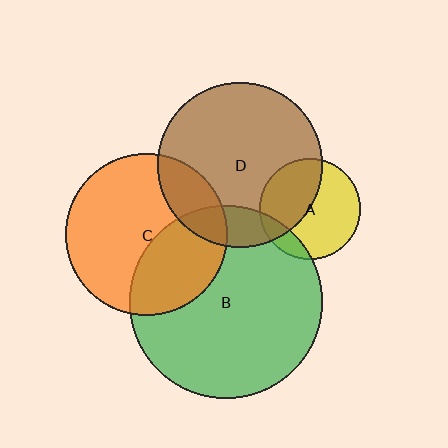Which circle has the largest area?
Circle B (green).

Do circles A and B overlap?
Yes.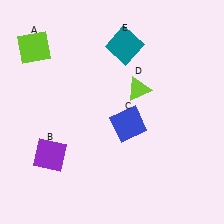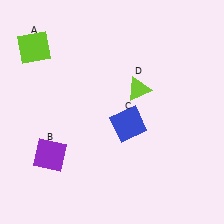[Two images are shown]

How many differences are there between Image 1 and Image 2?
There is 1 difference between the two images.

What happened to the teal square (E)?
The teal square (E) was removed in Image 2. It was in the top-right area of Image 1.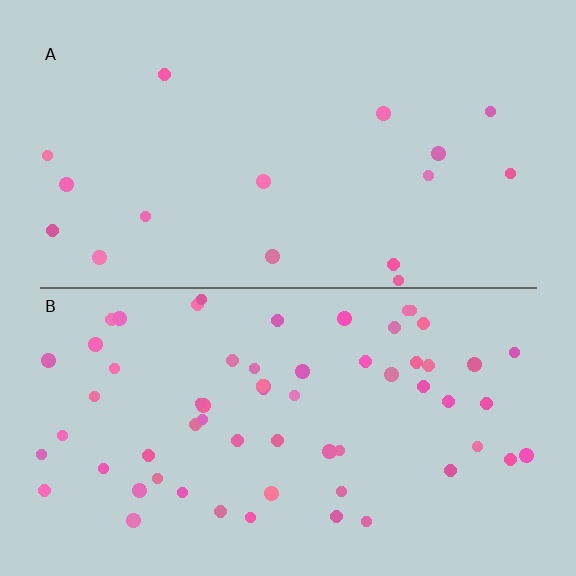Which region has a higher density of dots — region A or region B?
B (the bottom).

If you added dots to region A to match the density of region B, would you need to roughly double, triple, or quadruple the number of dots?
Approximately quadruple.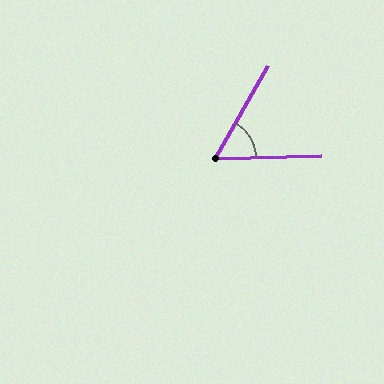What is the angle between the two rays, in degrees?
Approximately 59 degrees.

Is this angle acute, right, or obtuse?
It is acute.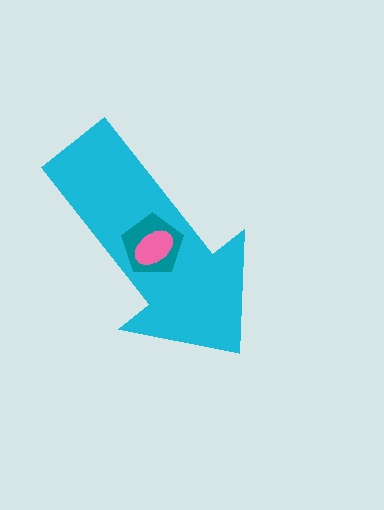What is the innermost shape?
The pink ellipse.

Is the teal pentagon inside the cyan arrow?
Yes.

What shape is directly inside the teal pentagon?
The pink ellipse.